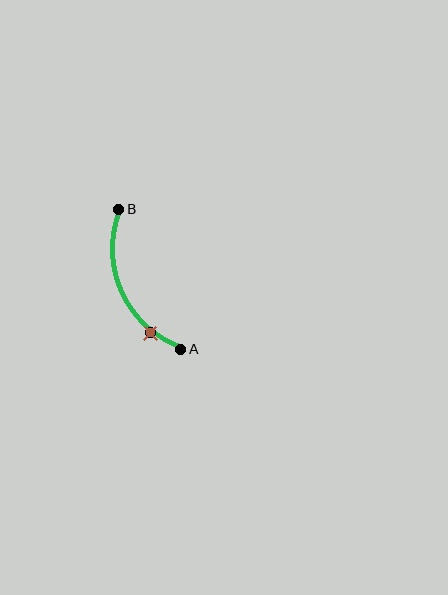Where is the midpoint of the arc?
The arc midpoint is the point on the curve farthest from the straight line joining A and B. It sits to the left of that line.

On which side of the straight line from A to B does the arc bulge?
The arc bulges to the left of the straight line connecting A and B.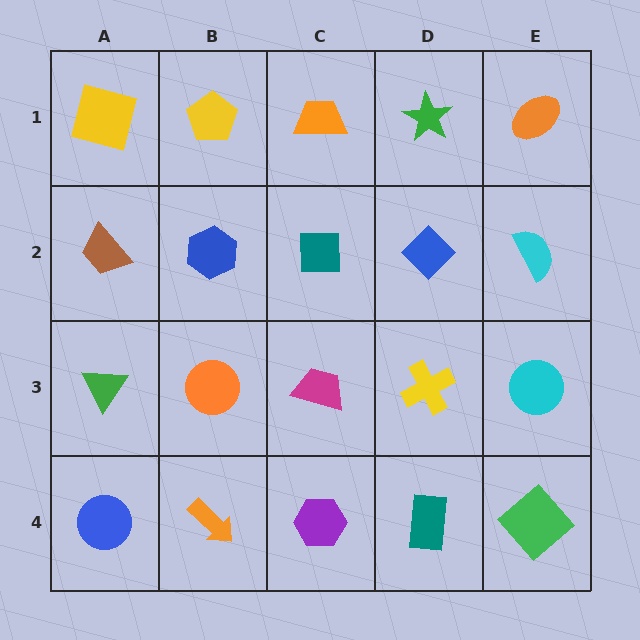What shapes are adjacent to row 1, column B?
A blue hexagon (row 2, column B), a yellow square (row 1, column A), an orange trapezoid (row 1, column C).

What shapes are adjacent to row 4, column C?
A magenta trapezoid (row 3, column C), an orange arrow (row 4, column B), a teal rectangle (row 4, column D).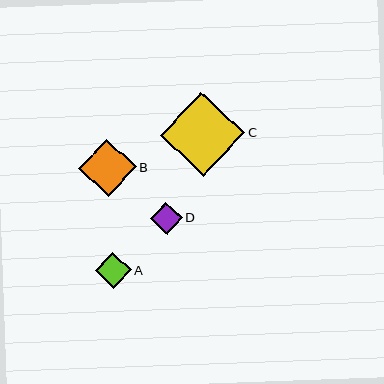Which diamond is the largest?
Diamond C is the largest with a size of approximately 84 pixels.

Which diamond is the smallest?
Diamond D is the smallest with a size of approximately 32 pixels.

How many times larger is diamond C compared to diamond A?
Diamond C is approximately 2.3 times the size of diamond A.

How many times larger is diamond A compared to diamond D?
Diamond A is approximately 1.1 times the size of diamond D.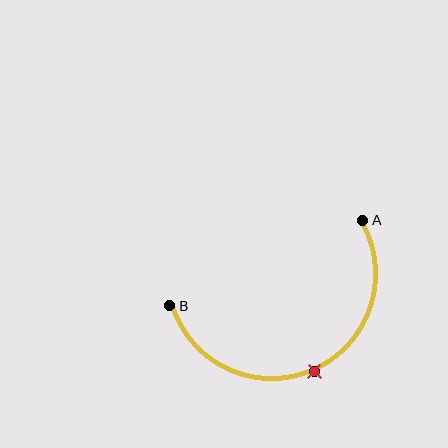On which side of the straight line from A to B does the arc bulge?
The arc bulges below the straight line connecting A and B.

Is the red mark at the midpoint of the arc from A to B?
Yes. The red mark lies on the arc at equal arc-length from both A and B — it is the arc midpoint.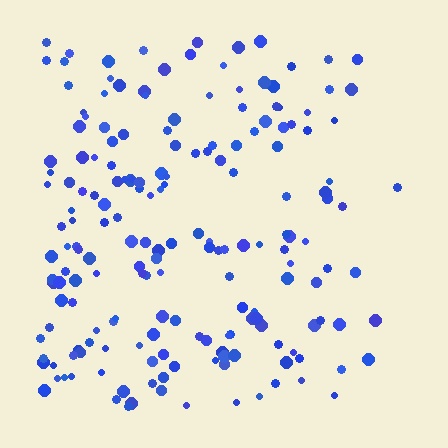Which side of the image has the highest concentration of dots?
The left.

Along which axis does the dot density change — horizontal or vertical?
Horizontal.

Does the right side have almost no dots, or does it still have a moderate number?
Still a moderate number, just noticeably fewer than the left.